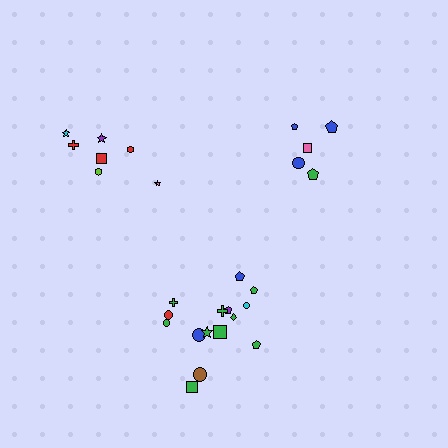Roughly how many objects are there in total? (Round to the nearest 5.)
Roughly 25 objects in total.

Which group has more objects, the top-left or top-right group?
The top-left group.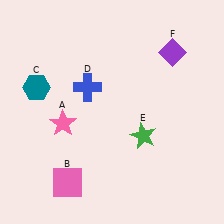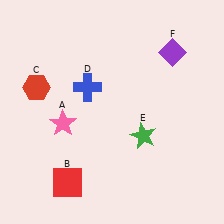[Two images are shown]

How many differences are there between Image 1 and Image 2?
There are 2 differences between the two images.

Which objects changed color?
B changed from pink to red. C changed from teal to red.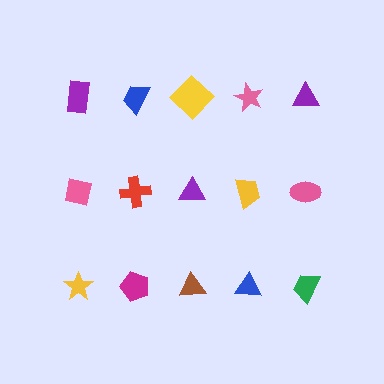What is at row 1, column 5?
A purple triangle.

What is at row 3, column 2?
A magenta pentagon.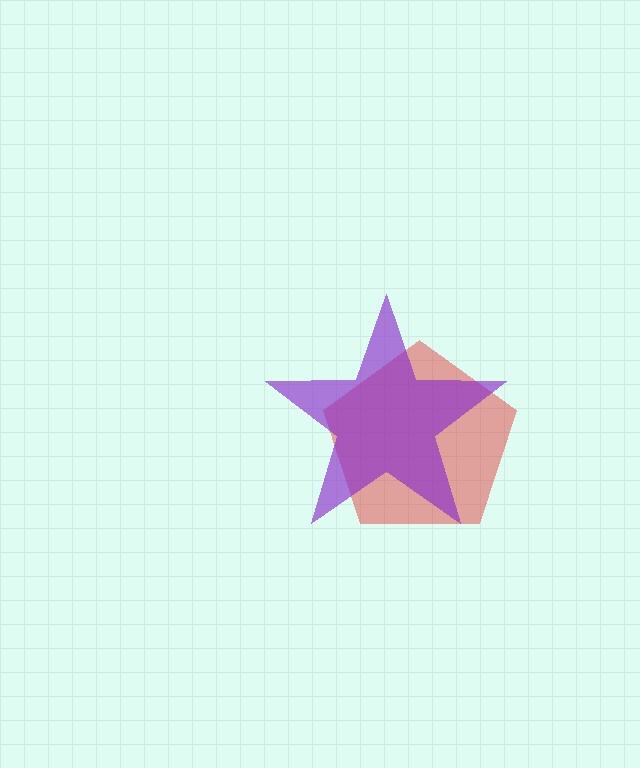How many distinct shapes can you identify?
There are 2 distinct shapes: a red pentagon, a purple star.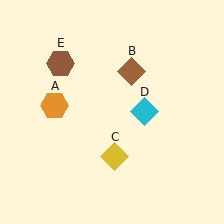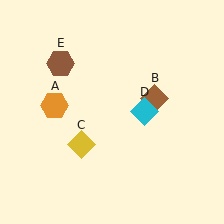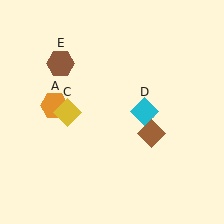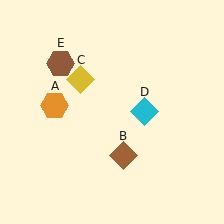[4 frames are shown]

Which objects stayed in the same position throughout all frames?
Orange hexagon (object A) and cyan diamond (object D) and brown hexagon (object E) remained stationary.